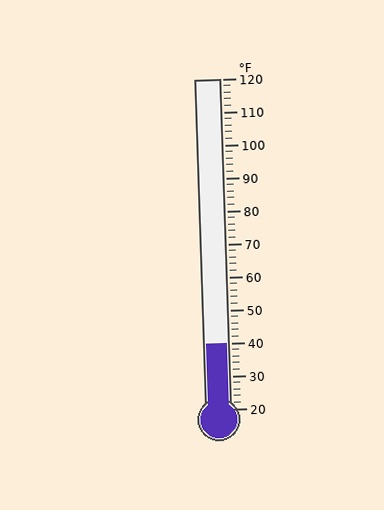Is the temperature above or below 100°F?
The temperature is below 100°F.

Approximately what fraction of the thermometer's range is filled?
The thermometer is filled to approximately 20% of its range.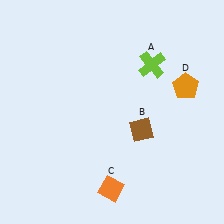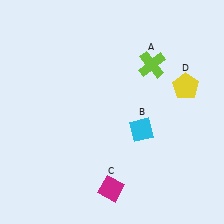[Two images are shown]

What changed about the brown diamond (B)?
In Image 1, B is brown. In Image 2, it changed to cyan.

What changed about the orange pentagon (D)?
In Image 1, D is orange. In Image 2, it changed to yellow.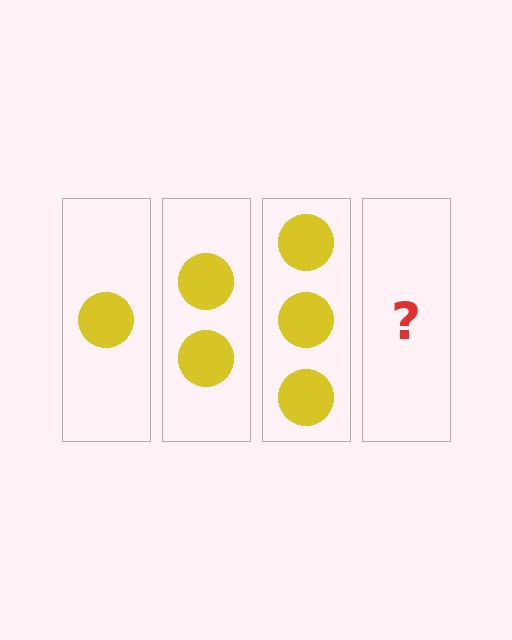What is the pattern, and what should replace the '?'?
The pattern is that each step adds one more circle. The '?' should be 4 circles.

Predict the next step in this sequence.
The next step is 4 circles.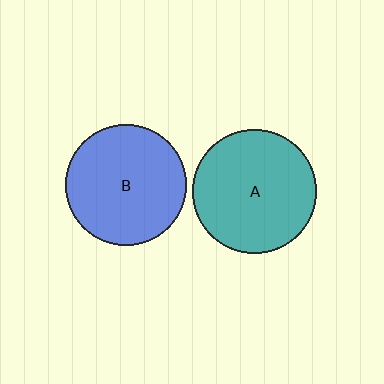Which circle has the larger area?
Circle A (teal).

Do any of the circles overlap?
No, none of the circles overlap.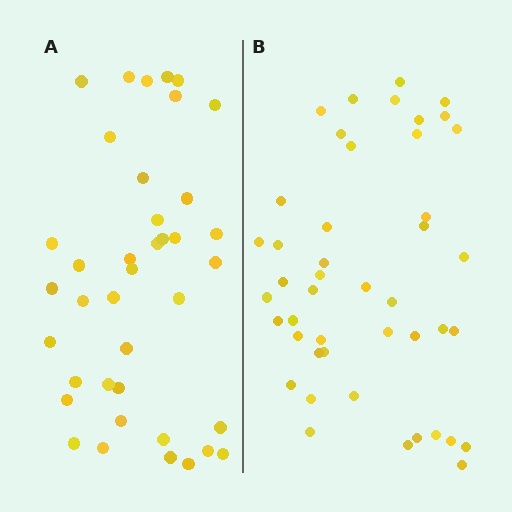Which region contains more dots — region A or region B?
Region B (the right region) has more dots.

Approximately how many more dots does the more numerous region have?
Region B has about 6 more dots than region A.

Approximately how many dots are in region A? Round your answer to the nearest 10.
About 40 dots. (The exact count is 39, which rounds to 40.)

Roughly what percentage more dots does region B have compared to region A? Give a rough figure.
About 15% more.